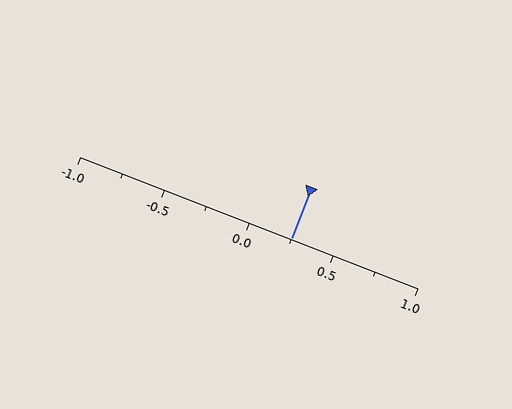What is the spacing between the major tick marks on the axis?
The major ticks are spaced 0.5 apart.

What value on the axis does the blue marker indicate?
The marker indicates approximately 0.25.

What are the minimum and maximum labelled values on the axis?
The axis runs from -1.0 to 1.0.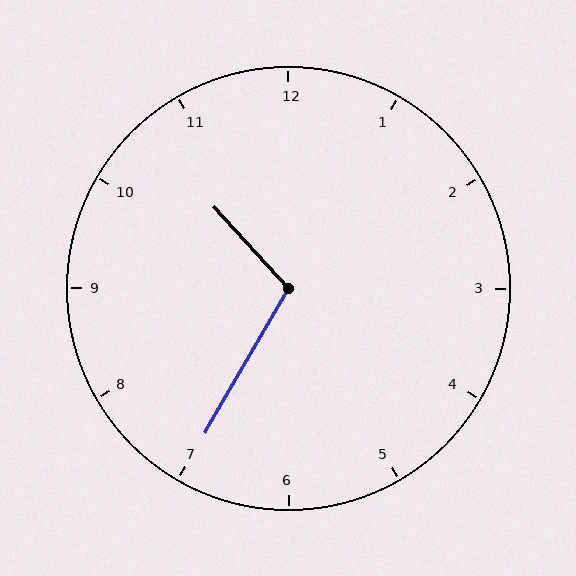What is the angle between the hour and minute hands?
Approximately 108 degrees.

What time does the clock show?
10:35.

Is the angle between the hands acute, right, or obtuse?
It is obtuse.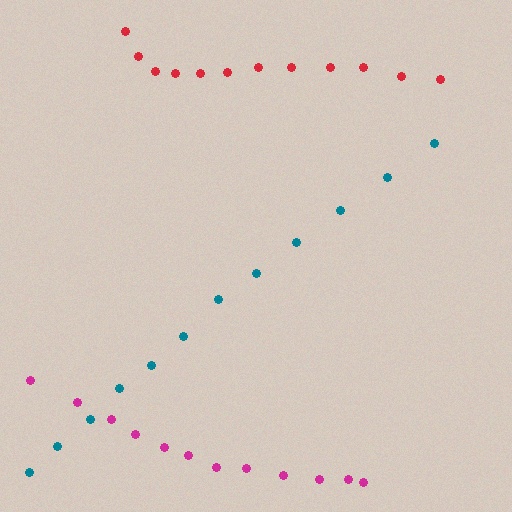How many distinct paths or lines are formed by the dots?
There are 3 distinct paths.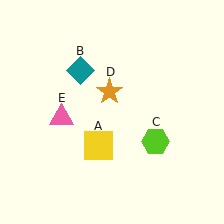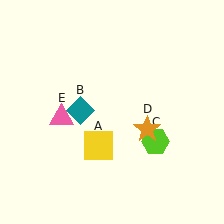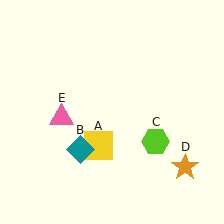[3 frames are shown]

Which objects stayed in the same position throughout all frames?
Yellow square (object A) and lime hexagon (object C) and pink triangle (object E) remained stationary.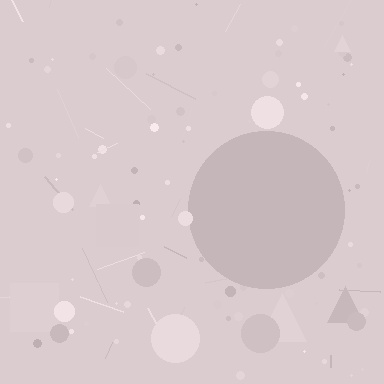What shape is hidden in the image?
A circle is hidden in the image.